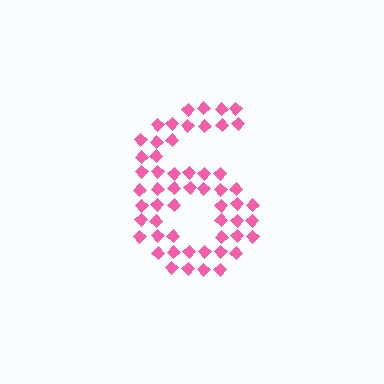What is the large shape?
The large shape is the digit 6.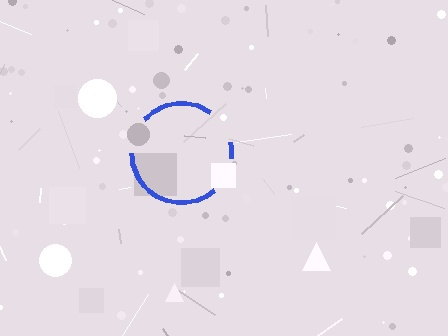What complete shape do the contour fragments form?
The contour fragments form a circle.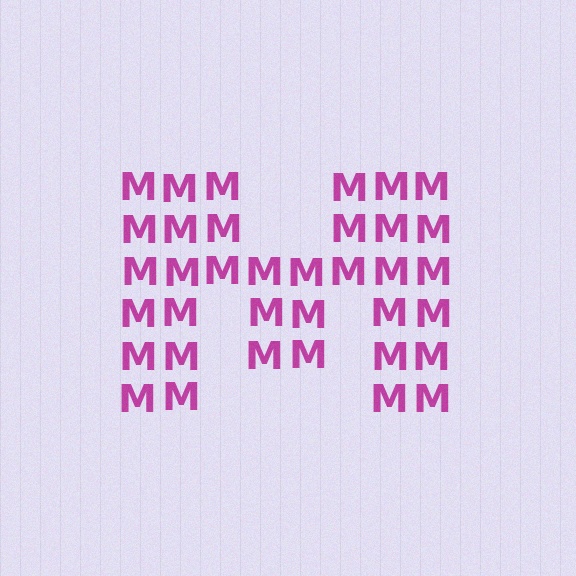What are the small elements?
The small elements are letter M's.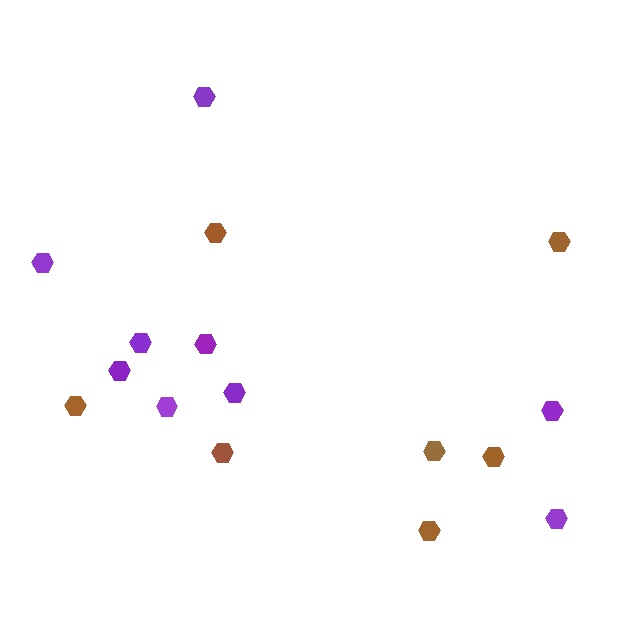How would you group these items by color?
There are 2 groups: one group of brown hexagons (7) and one group of purple hexagons (9).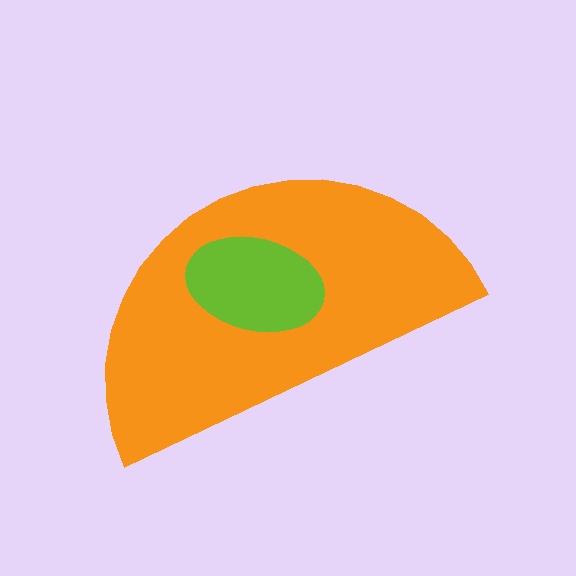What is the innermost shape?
The lime ellipse.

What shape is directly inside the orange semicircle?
The lime ellipse.